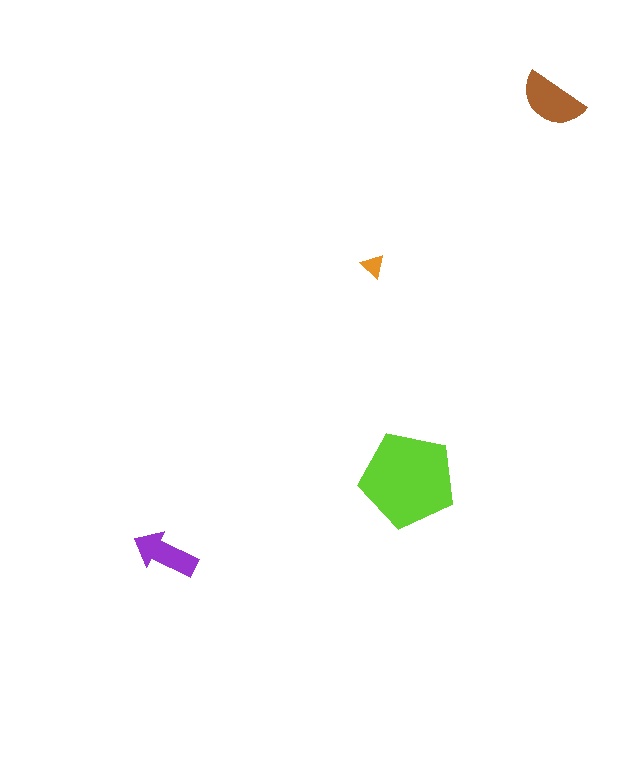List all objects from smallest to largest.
The orange triangle, the purple arrow, the brown semicircle, the lime pentagon.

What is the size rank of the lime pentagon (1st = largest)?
1st.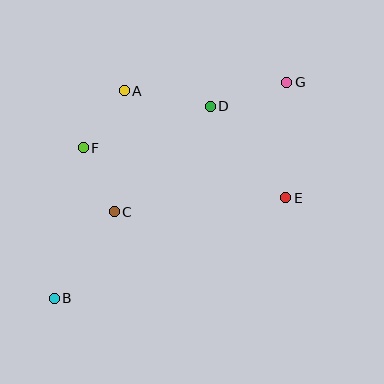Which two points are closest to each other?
Points A and F are closest to each other.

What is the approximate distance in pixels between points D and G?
The distance between D and G is approximately 80 pixels.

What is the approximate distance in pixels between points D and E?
The distance between D and E is approximately 119 pixels.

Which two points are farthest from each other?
Points B and G are farthest from each other.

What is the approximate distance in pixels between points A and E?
The distance between A and E is approximately 194 pixels.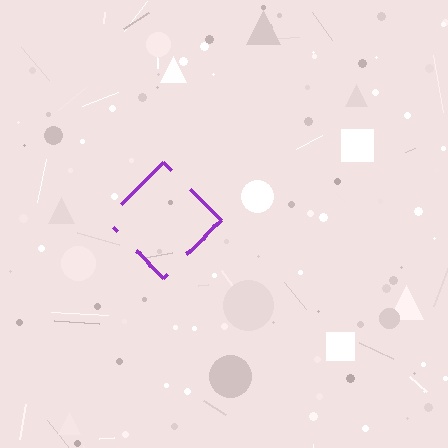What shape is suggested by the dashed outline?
The dashed outline suggests a diamond.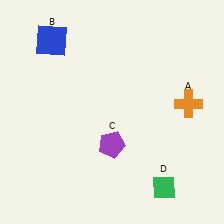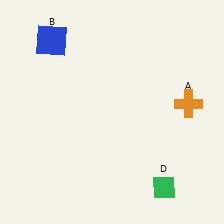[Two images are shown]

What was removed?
The purple pentagon (C) was removed in Image 2.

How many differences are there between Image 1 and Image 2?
There is 1 difference between the two images.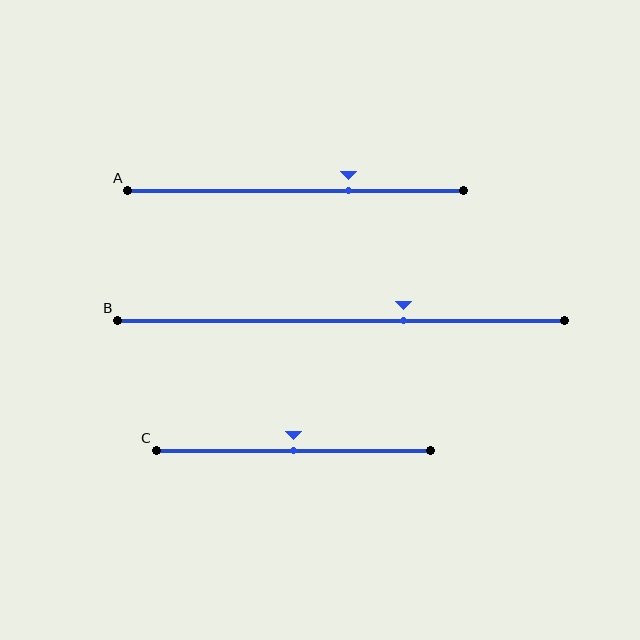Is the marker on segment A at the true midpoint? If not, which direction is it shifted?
No, the marker on segment A is shifted to the right by about 16% of the segment length.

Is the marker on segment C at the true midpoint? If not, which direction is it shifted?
Yes, the marker on segment C is at the true midpoint.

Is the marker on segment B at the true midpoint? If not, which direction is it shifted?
No, the marker on segment B is shifted to the right by about 14% of the segment length.